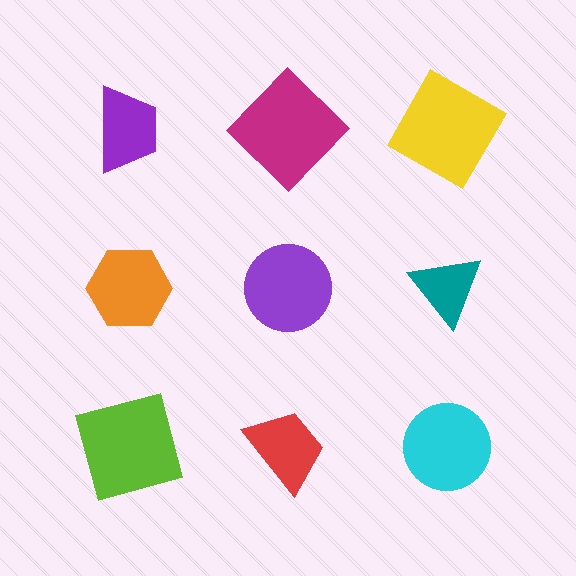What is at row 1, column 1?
A purple trapezoid.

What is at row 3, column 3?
A cyan circle.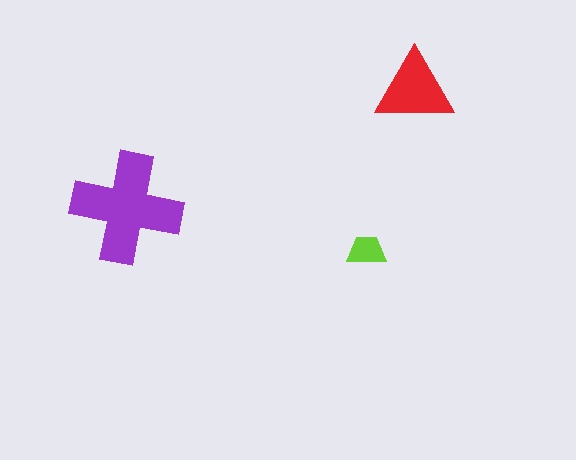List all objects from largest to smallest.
The purple cross, the red triangle, the lime trapezoid.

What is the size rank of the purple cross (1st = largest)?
1st.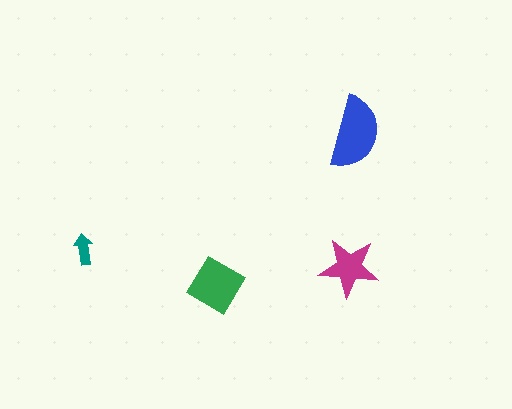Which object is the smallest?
The teal arrow.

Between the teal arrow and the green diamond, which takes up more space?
The green diamond.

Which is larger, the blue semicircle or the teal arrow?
The blue semicircle.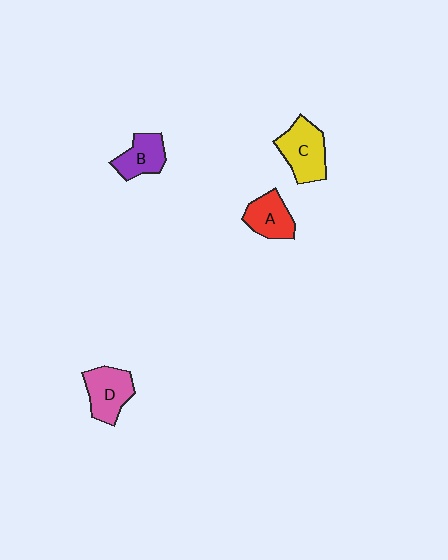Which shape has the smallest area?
Shape B (purple).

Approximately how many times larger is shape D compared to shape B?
Approximately 1.2 times.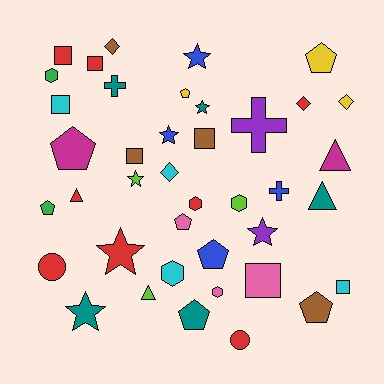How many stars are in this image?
There are 7 stars.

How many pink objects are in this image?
There are 3 pink objects.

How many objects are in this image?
There are 40 objects.